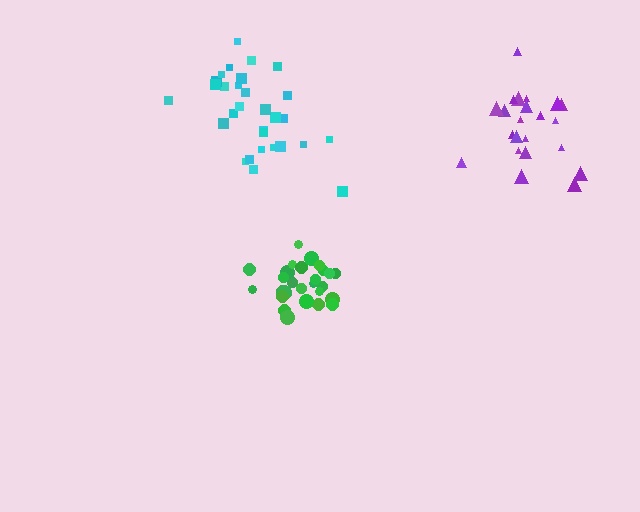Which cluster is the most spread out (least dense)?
Cyan.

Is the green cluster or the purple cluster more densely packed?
Green.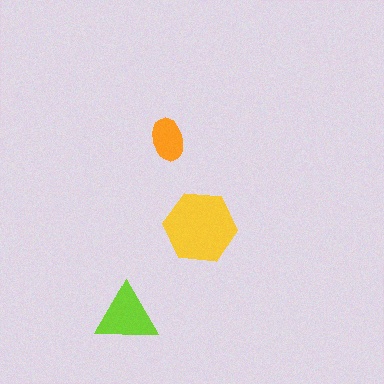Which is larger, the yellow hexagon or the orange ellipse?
The yellow hexagon.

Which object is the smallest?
The orange ellipse.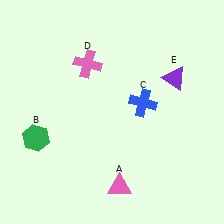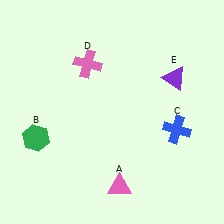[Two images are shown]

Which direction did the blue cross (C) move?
The blue cross (C) moved right.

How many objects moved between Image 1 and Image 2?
1 object moved between the two images.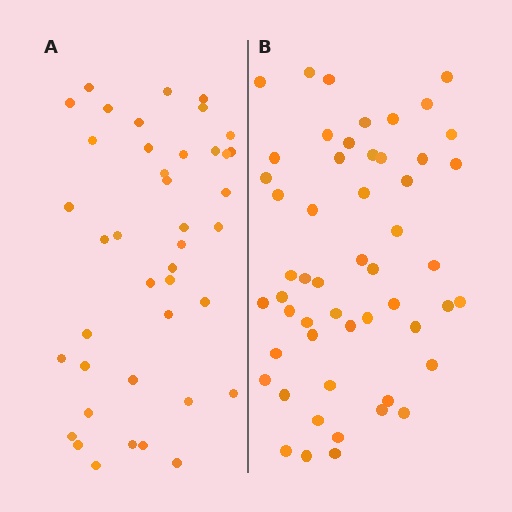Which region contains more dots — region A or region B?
Region B (the right region) has more dots.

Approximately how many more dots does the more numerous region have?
Region B has roughly 12 or so more dots than region A.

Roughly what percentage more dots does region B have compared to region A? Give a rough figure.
About 30% more.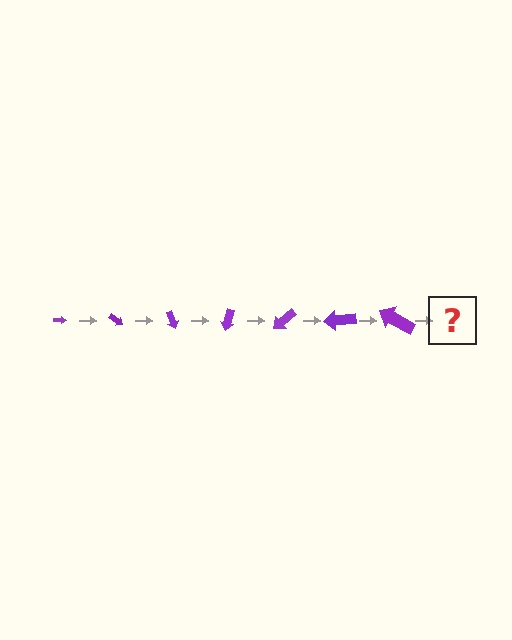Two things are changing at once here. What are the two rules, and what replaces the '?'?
The two rules are that the arrow grows larger each step and it rotates 35 degrees each step. The '?' should be an arrow, larger than the previous one and rotated 245 degrees from the start.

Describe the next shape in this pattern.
It should be an arrow, larger than the previous one and rotated 245 degrees from the start.